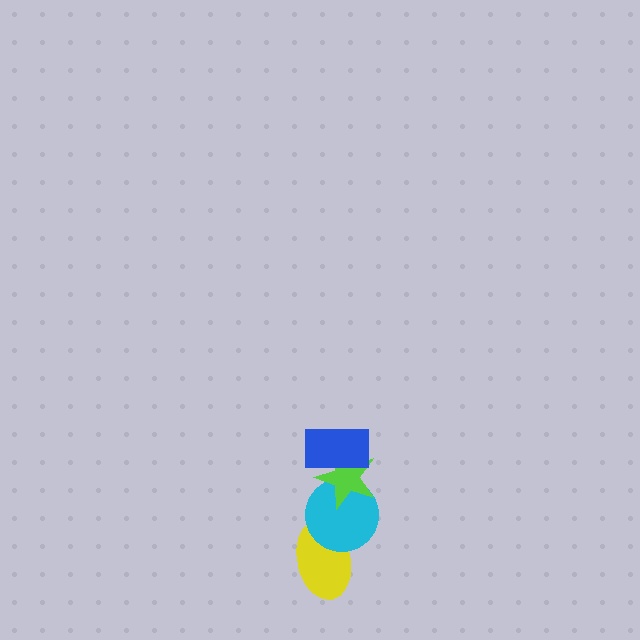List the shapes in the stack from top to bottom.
From top to bottom: the blue rectangle, the lime star, the cyan circle, the yellow ellipse.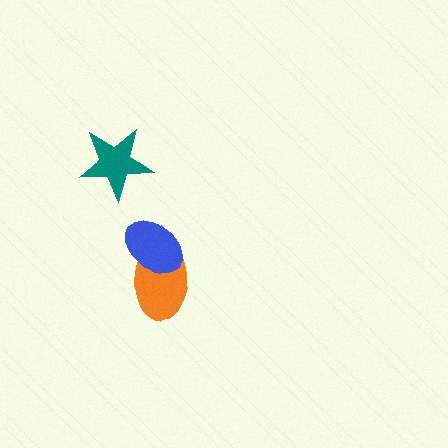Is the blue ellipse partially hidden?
No, no other shape covers it.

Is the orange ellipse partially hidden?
Yes, it is partially covered by another shape.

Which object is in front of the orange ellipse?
The blue ellipse is in front of the orange ellipse.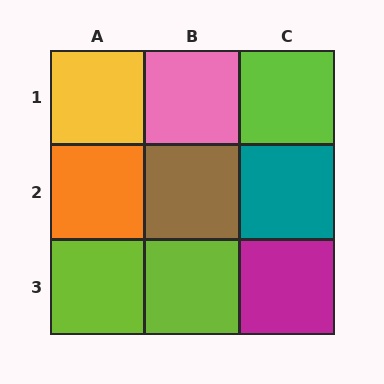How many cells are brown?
1 cell is brown.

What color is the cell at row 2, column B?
Brown.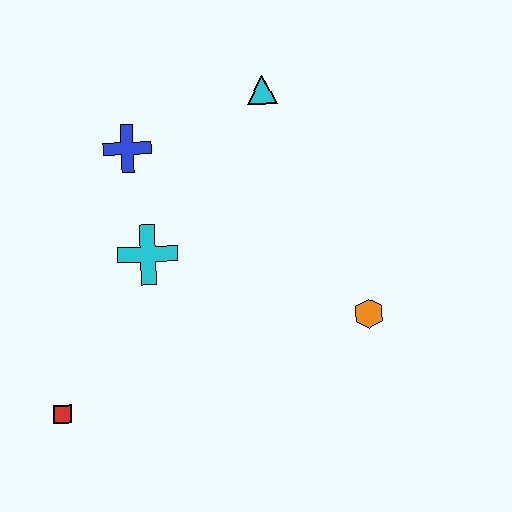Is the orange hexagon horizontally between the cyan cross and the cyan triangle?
No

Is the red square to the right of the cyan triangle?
No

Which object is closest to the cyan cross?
The blue cross is closest to the cyan cross.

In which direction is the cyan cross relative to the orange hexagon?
The cyan cross is to the left of the orange hexagon.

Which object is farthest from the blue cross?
The orange hexagon is farthest from the blue cross.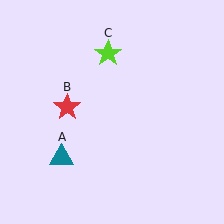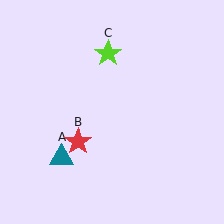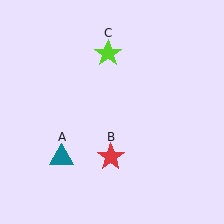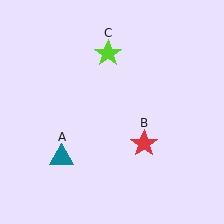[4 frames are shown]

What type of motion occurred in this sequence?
The red star (object B) rotated counterclockwise around the center of the scene.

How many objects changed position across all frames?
1 object changed position: red star (object B).